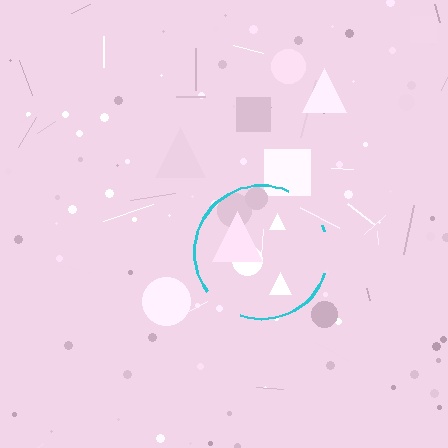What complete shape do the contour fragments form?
The contour fragments form a circle.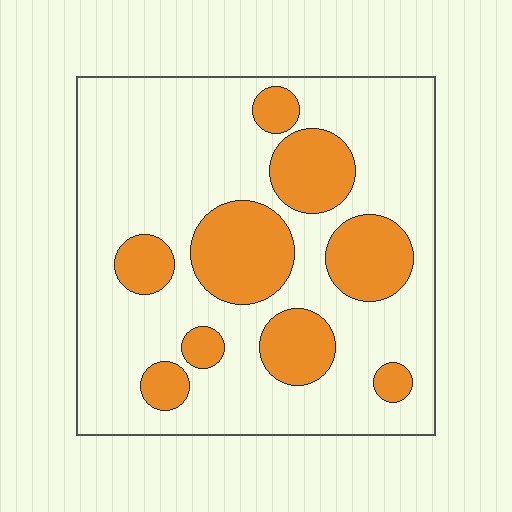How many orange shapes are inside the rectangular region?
9.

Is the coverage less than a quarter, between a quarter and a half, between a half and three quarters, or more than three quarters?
Between a quarter and a half.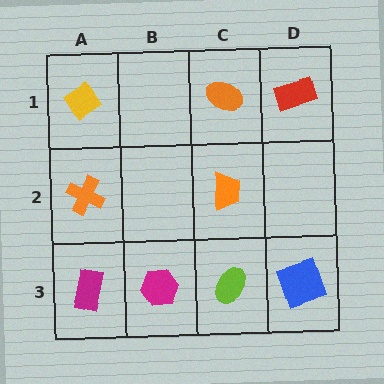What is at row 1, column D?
A red rectangle.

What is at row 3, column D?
A blue square.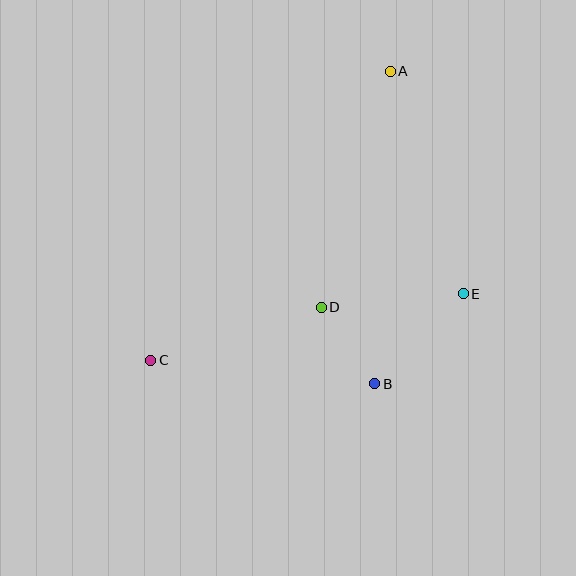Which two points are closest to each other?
Points B and D are closest to each other.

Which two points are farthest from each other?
Points A and C are farthest from each other.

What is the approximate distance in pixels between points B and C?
The distance between B and C is approximately 225 pixels.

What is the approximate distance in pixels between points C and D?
The distance between C and D is approximately 178 pixels.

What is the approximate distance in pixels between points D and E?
The distance between D and E is approximately 143 pixels.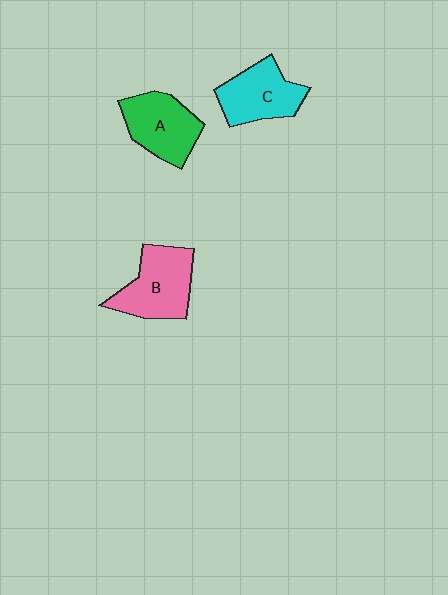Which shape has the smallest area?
Shape C (cyan).